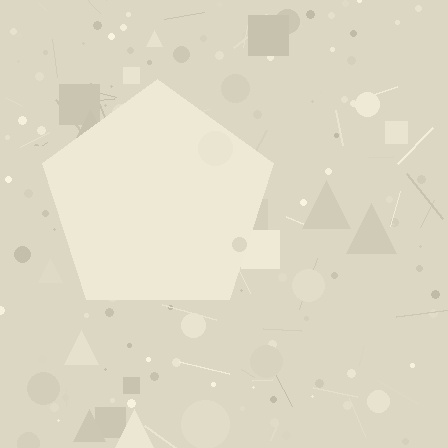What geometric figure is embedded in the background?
A pentagon is embedded in the background.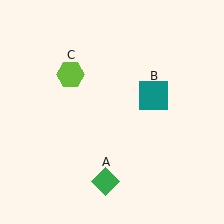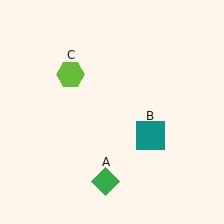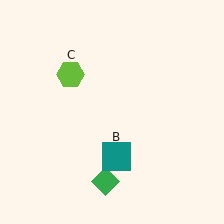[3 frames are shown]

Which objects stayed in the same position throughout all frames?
Green diamond (object A) and lime hexagon (object C) remained stationary.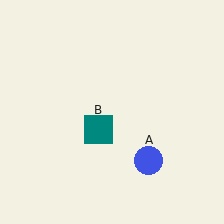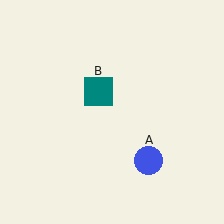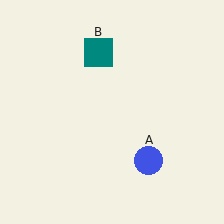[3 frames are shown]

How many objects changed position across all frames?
1 object changed position: teal square (object B).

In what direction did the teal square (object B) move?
The teal square (object B) moved up.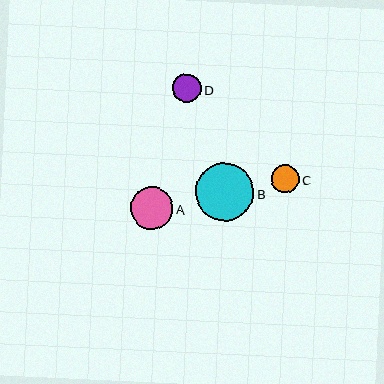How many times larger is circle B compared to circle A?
Circle B is approximately 1.4 times the size of circle A.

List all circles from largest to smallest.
From largest to smallest: B, A, D, C.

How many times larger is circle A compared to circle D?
Circle A is approximately 1.5 times the size of circle D.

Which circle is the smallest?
Circle C is the smallest with a size of approximately 28 pixels.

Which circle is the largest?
Circle B is the largest with a size of approximately 58 pixels.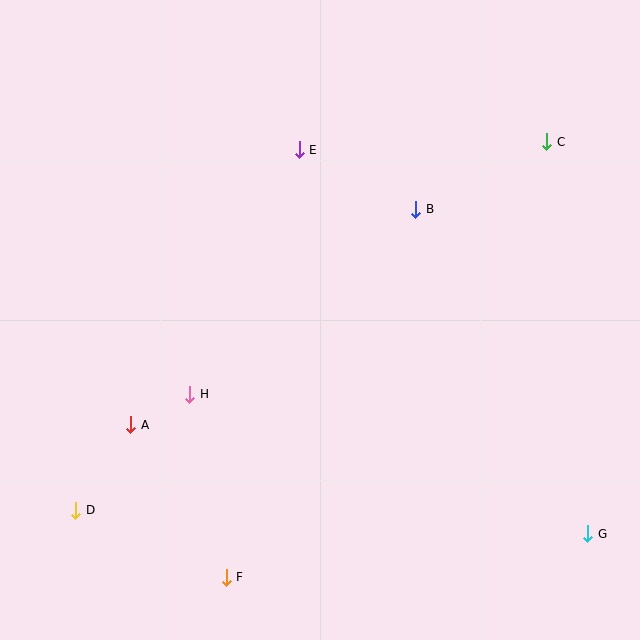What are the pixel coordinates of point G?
Point G is at (588, 534).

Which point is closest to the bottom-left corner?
Point D is closest to the bottom-left corner.